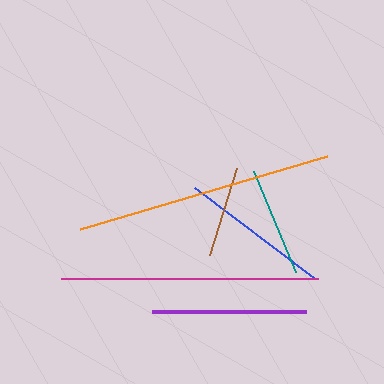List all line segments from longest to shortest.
From longest to shortest: orange, magenta, purple, blue, teal, brown.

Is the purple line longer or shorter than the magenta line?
The magenta line is longer than the purple line.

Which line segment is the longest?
The orange line is the longest at approximately 258 pixels.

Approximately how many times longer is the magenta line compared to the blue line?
The magenta line is approximately 1.7 times the length of the blue line.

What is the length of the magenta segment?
The magenta segment is approximately 257 pixels long.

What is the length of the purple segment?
The purple segment is approximately 155 pixels long.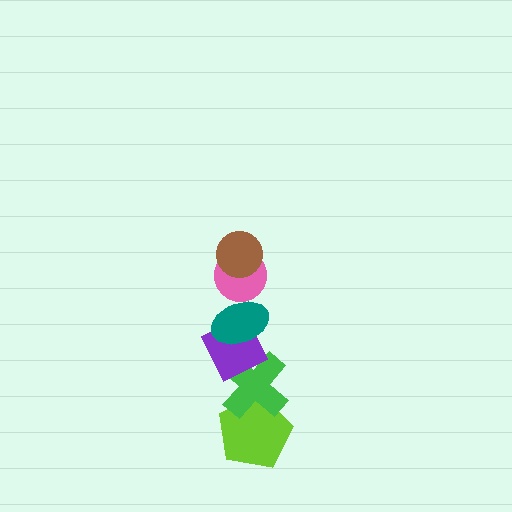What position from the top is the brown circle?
The brown circle is 1st from the top.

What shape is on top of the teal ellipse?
The pink circle is on top of the teal ellipse.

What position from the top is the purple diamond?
The purple diamond is 4th from the top.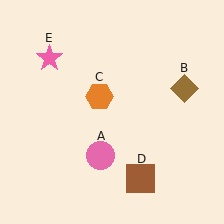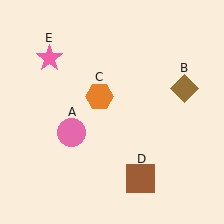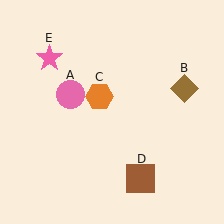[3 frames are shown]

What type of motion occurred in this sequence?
The pink circle (object A) rotated clockwise around the center of the scene.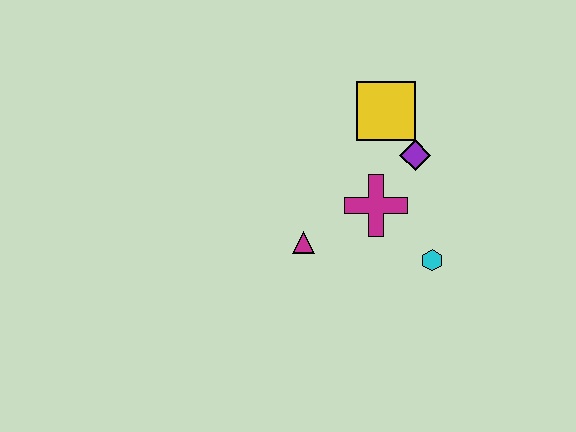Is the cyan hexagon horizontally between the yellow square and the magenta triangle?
No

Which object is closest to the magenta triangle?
The magenta cross is closest to the magenta triangle.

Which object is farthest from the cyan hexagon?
The yellow square is farthest from the cyan hexagon.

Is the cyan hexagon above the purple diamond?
No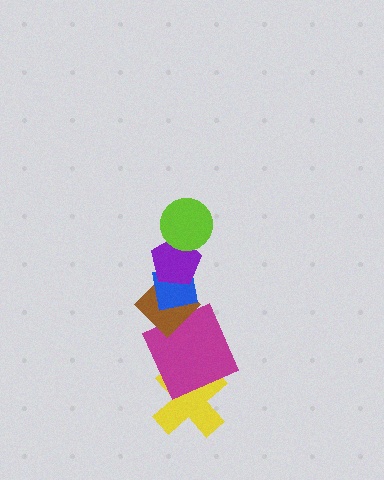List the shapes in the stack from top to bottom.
From top to bottom: the lime circle, the purple pentagon, the blue square, the brown diamond, the magenta square, the yellow cross.